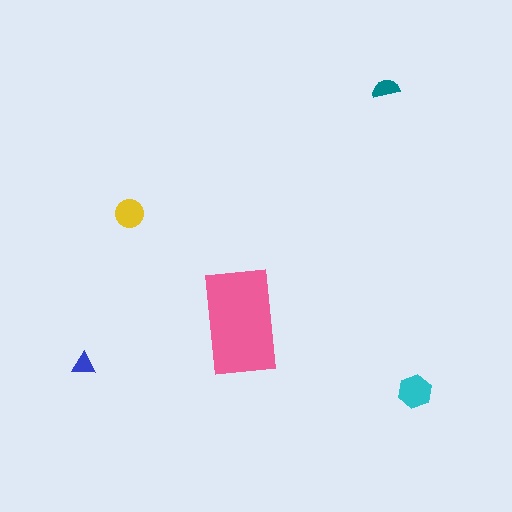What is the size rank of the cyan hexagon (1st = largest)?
2nd.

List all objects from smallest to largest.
The blue triangle, the teal semicircle, the yellow circle, the cyan hexagon, the pink rectangle.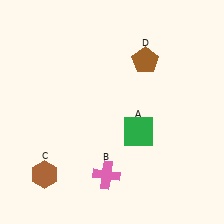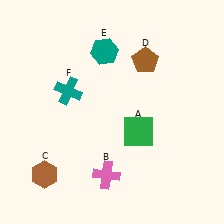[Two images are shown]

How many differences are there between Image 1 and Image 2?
There are 2 differences between the two images.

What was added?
A teal hexagon (E), a teal cross (F) were added in Image 2.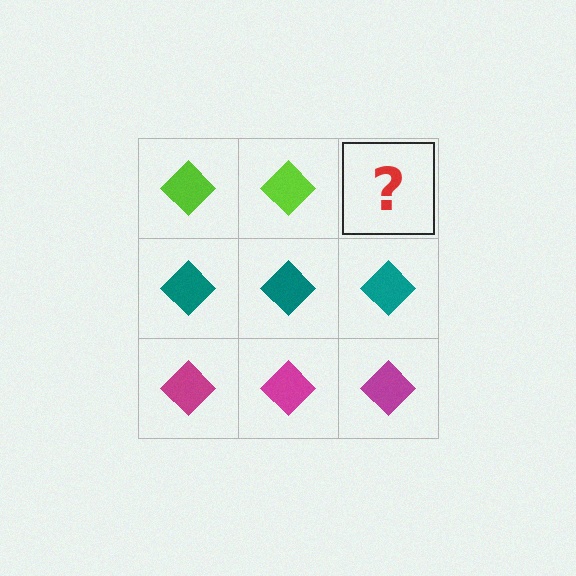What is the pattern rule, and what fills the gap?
The rule is that each row has a consistent color. The gap should be filled with a lime diamond.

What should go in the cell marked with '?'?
The missing cell should contain a lime diamond.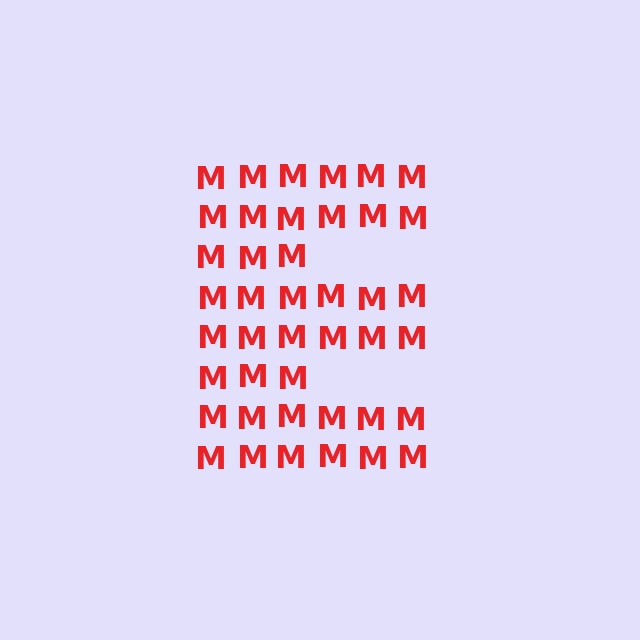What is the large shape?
The large shape is the letter E.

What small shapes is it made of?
It is made of small letter M's.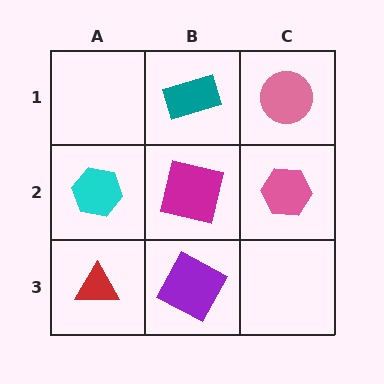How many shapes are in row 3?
2 shapes.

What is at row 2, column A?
A cyan hexagon.